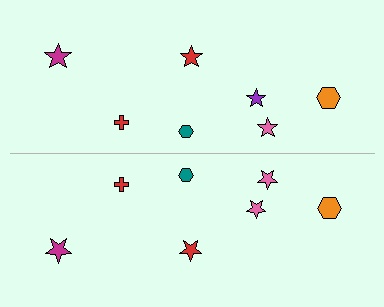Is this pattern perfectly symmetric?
No, the pattern is not perfectly symmetric. The pink star on the bottom side breaks the symmetry — its mirror counterpart is purple.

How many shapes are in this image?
There are 14 shapes in this image.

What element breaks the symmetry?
The pink star on the bottom side breaks the symmetry — its mirror counterpart is purple.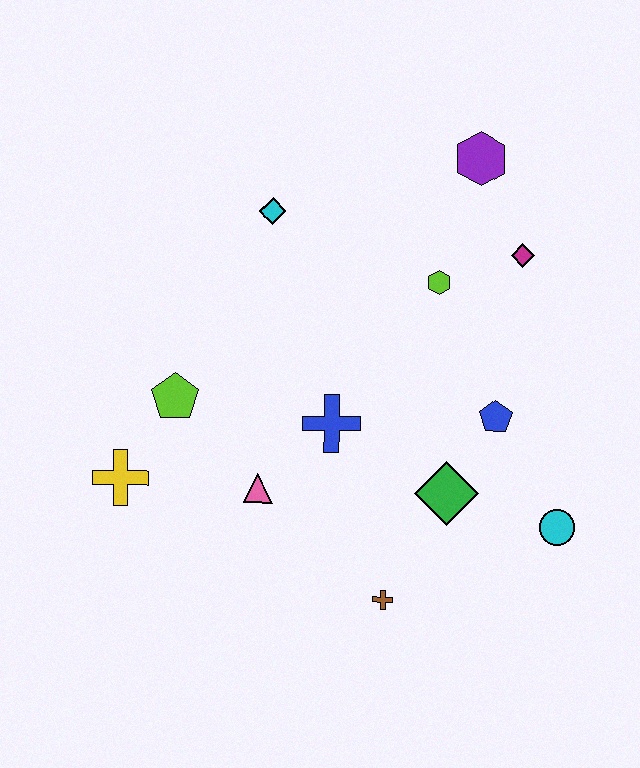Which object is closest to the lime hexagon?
The magenta diamond is closest to the lime hexagon.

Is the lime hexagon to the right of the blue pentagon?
No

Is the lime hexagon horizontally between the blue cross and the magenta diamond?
Yes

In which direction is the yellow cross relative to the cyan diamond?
The yellow cross is below the cyan diamond.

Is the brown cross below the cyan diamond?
Yes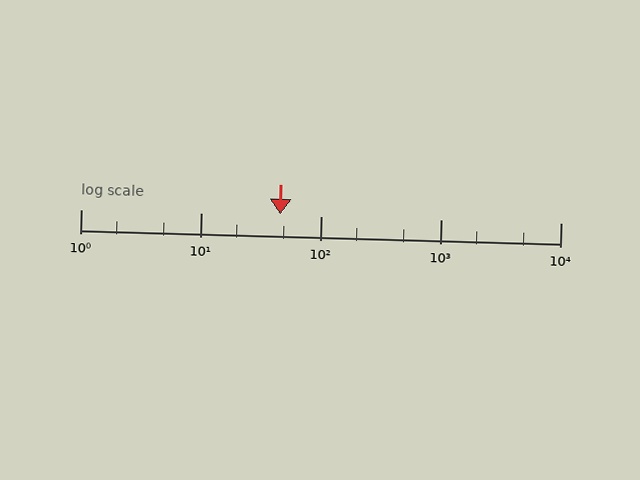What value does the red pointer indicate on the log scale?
The pointer indicates approximately 46.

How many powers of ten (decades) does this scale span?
The scale spans 4 decades, from 1 to 10000.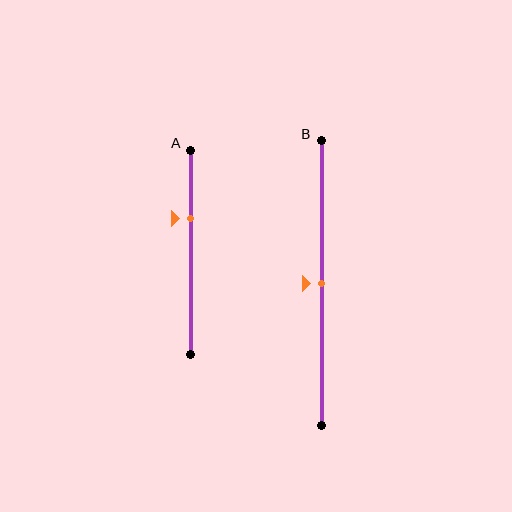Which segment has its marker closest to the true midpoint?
Segment B has its marker closest to the true midpoint.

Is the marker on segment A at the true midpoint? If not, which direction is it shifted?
No, the marker on segment A is shifted upward by about 16% of the segment length.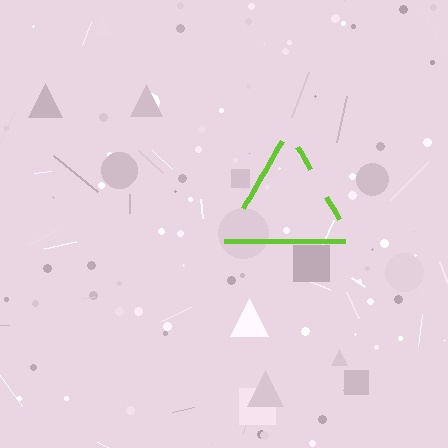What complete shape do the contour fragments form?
The contour fragments form a triangle.